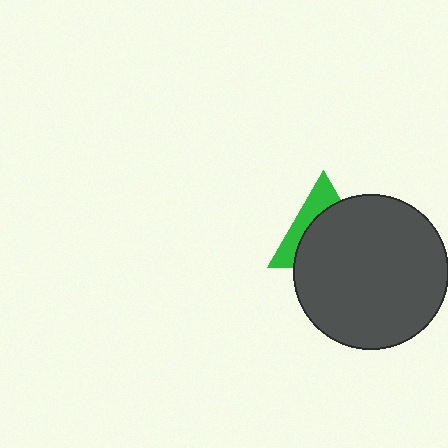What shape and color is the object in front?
The object in front is a dark gray circle.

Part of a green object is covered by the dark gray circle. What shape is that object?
It is a triangle.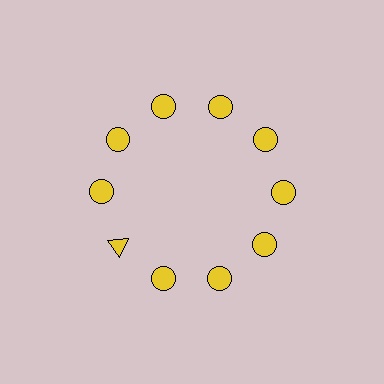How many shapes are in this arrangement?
There are 10 shapes arranged in a ring pattern.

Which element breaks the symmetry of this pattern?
The yellow triangle at roughly the 8 o'clock position breaks the symmetry. All other shapes are yellow circles.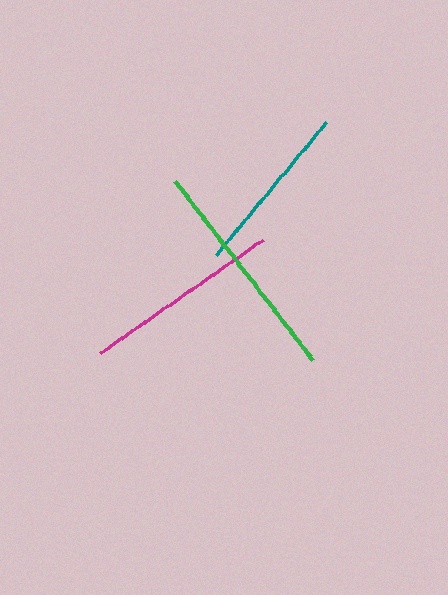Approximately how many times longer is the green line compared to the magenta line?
The green line is approximately 1.1 times the length of the magenta line.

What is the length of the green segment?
The green segment is approximately 227 pixels long.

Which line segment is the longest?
The green line is the longest at approximately 227 pixels.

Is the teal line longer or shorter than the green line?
The green line is longer than the teal line.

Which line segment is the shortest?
The teal line is the shortest at approximately 172 pixels.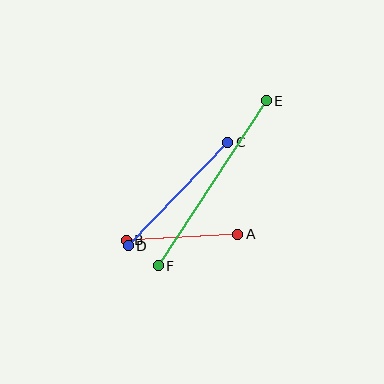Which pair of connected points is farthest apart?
Points E and F are farthest apart.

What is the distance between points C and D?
The distance is approximately 144 pixels.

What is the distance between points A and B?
The distance is approximately 112 pixels.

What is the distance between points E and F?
The distance is approximately 197 pixels.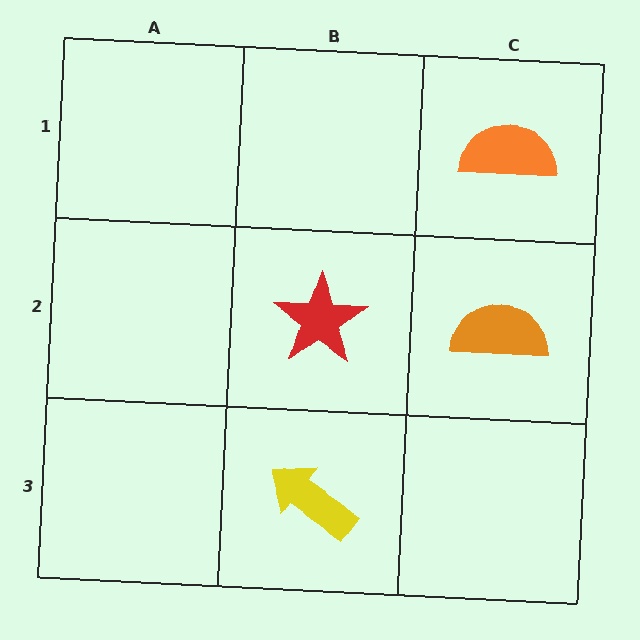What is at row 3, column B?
A yellow arrow.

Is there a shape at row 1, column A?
No, that cell is empty.